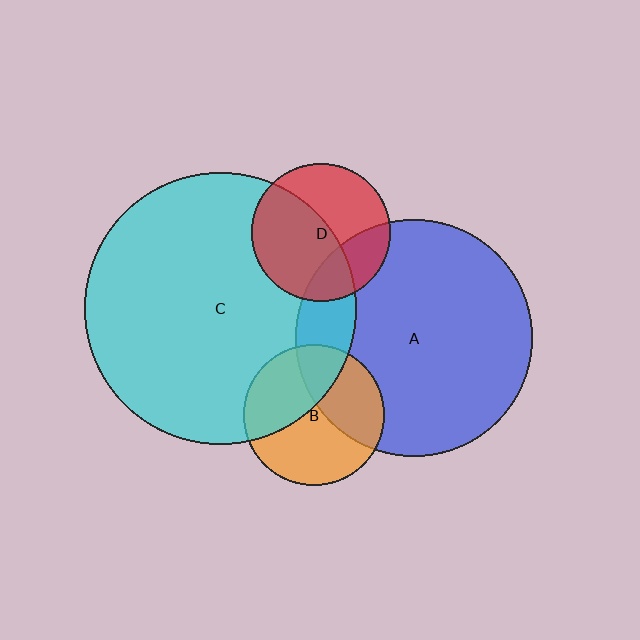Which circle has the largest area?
Circle C (cyan).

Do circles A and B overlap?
Yes.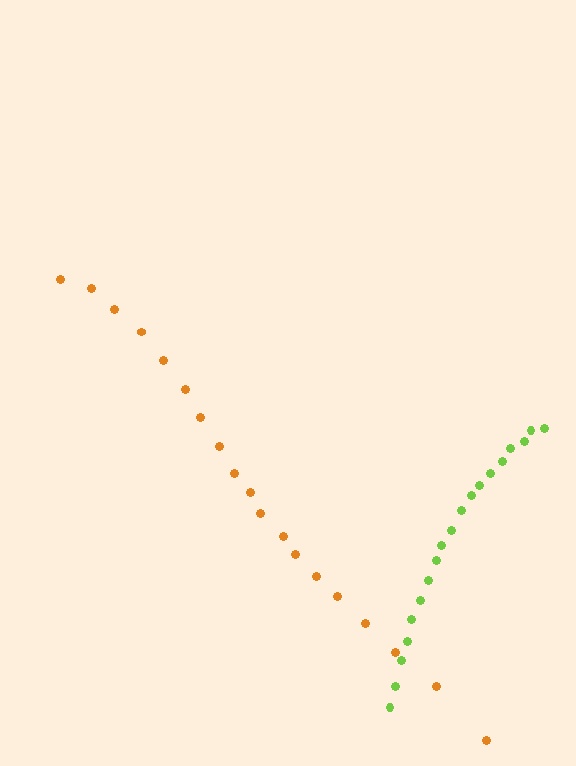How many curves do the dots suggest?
There are 2 distinct paths.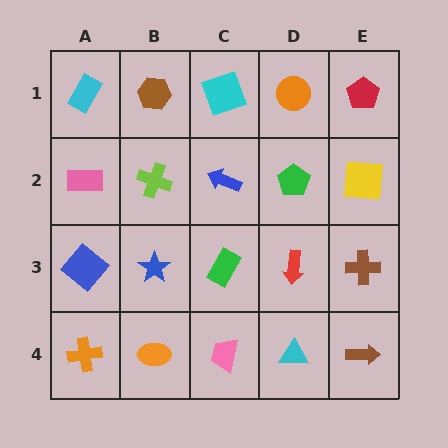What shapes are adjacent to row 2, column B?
A brown hexagon (row 1, column B), a blue star (row 3, column B), a pink rectangle (row 2, column A), a blue arrow (row 2, column C).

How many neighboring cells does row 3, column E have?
3.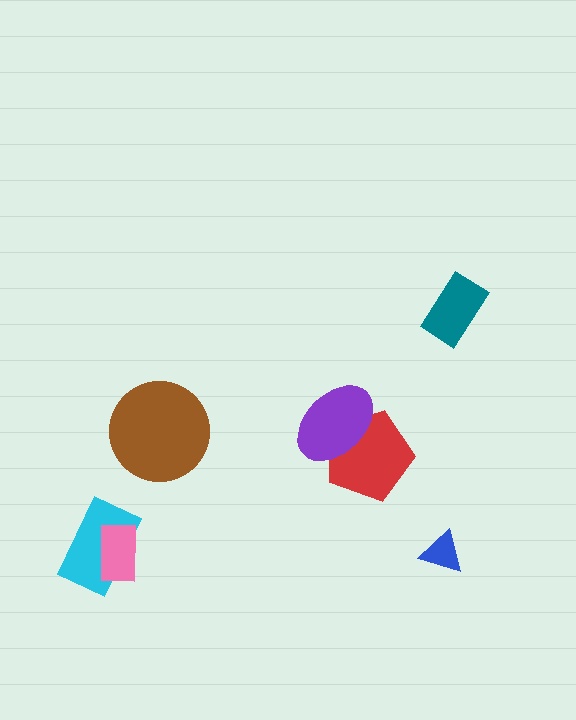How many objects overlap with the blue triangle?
0 objects overlap with the blue triangle.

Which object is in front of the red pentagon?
The purple ellipse is in front of the red pentagon.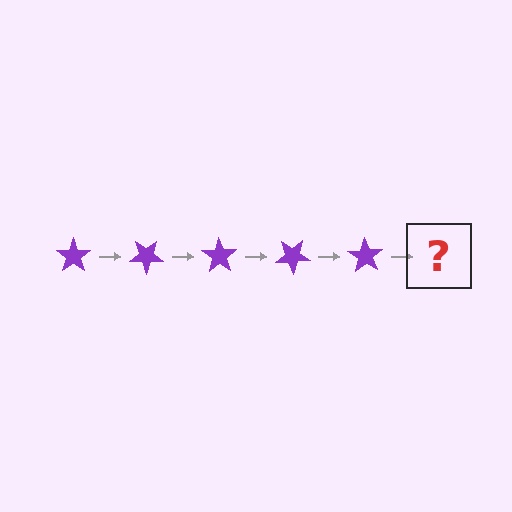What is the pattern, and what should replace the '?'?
The pattern is that the star rotates 35 degrees each step. The '?' should be a purple star rotated 175 degrees.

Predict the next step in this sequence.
The next step is a purple star rotated 175 degrees.